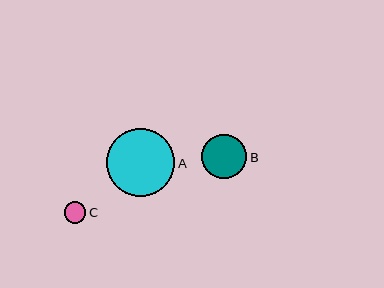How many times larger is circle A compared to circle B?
Circle A is approximately 1.5 times the size of circle B.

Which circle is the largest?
Circle A is the largest with a size of approximately 68 pixels.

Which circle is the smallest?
Circle C is the smallest with a size of approximately 21 pixels.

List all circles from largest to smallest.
From largest to smallest: A, B, C.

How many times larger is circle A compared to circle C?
Circle A is approximately 3.2 times the size of circle C.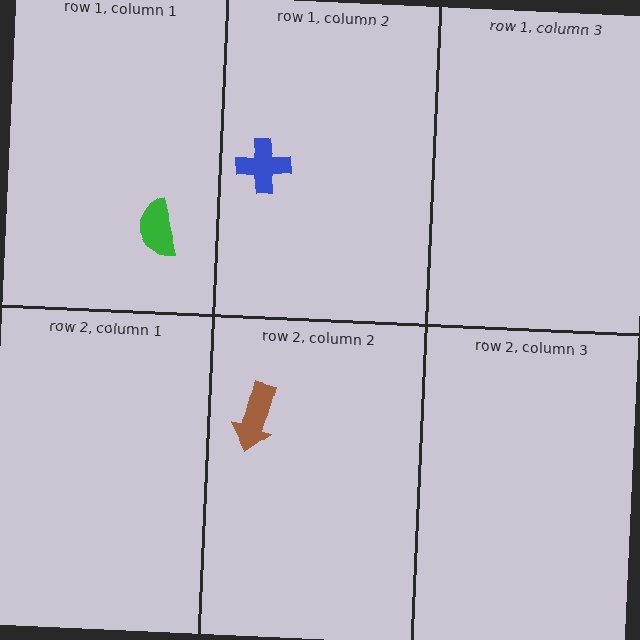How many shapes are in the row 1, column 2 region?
1.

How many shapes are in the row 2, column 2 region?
1.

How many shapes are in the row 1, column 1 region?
1.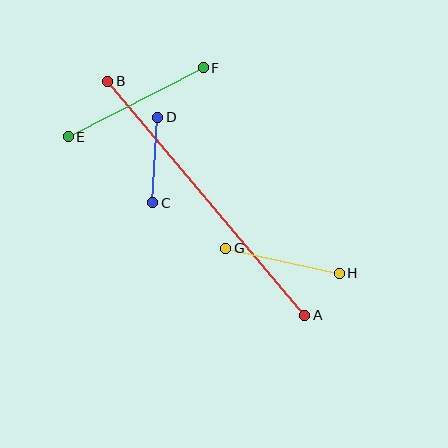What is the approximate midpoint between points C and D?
The midpoint is at approximately (155, 160) pixels.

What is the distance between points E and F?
The distance is approximately 151 pixels.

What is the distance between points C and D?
The distance is approximately 86 pixels.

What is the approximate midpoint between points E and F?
The midpoint is at approximately (136, 102) pixels.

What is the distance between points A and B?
The distance is approximately 306 pixels.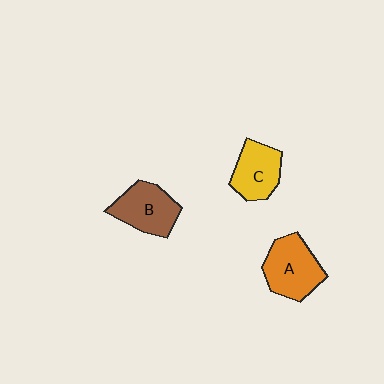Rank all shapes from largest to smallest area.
From largest to smallest: A (orange), B (brown), C (yellow).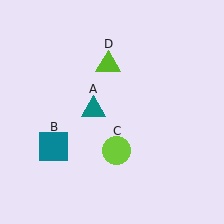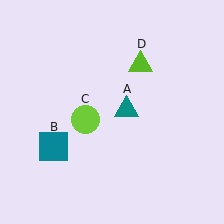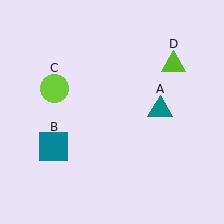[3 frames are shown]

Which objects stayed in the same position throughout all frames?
Teal square (object B) remained stationary.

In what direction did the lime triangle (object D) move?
The lime triangle (object D) moved right.